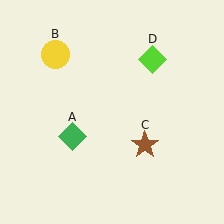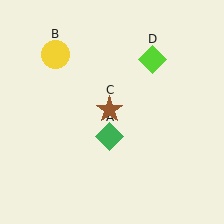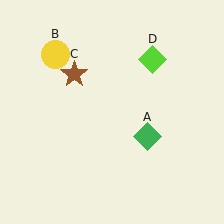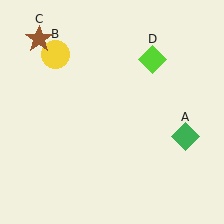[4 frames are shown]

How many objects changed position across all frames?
2 objects changed position: green diamond (object A), brown star (object C).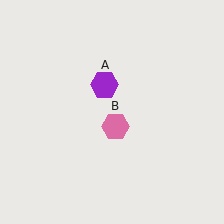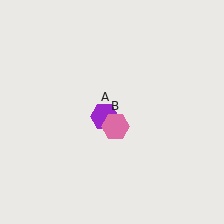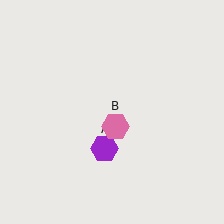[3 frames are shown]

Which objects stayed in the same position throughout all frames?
Pink hexagon (object B) remained stationary.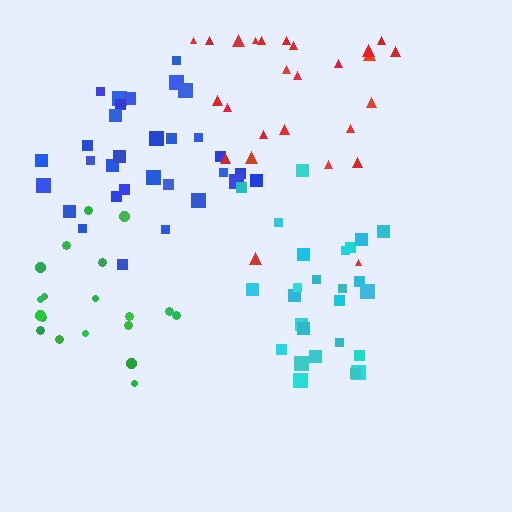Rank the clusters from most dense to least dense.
blue, cyan, green, red.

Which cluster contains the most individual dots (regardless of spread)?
Blue (31).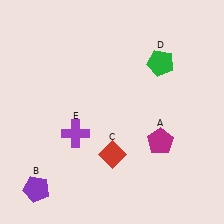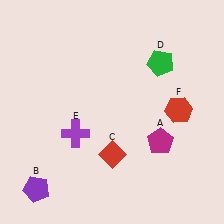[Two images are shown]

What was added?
A red hexagon (F) was added in Image 2.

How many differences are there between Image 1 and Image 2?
There is 1 difference between the two images.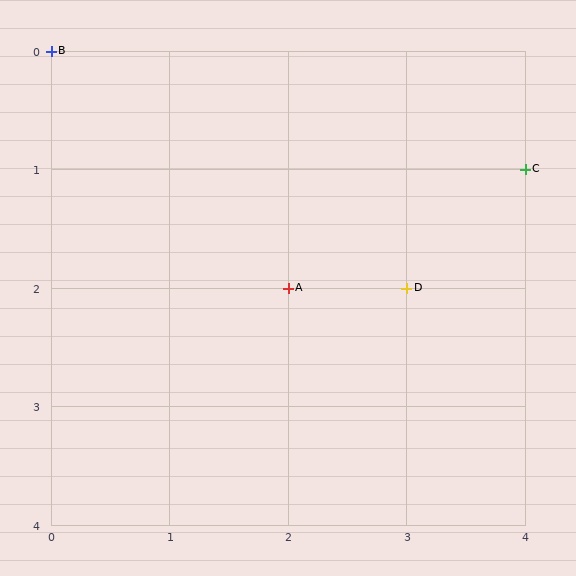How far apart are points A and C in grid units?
Points A and C are 2 columns and 1 row apart (about 2.2 grid units diagonally).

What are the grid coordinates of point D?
Point D is at grid coordinates (3, 2).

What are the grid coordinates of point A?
Point A is at grid coordinates (2, 2).